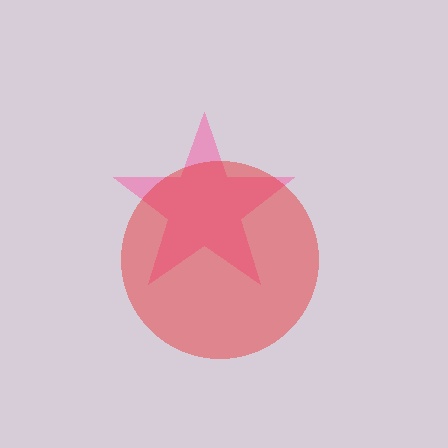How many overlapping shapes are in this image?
There are 2 overlapping shapes in the image.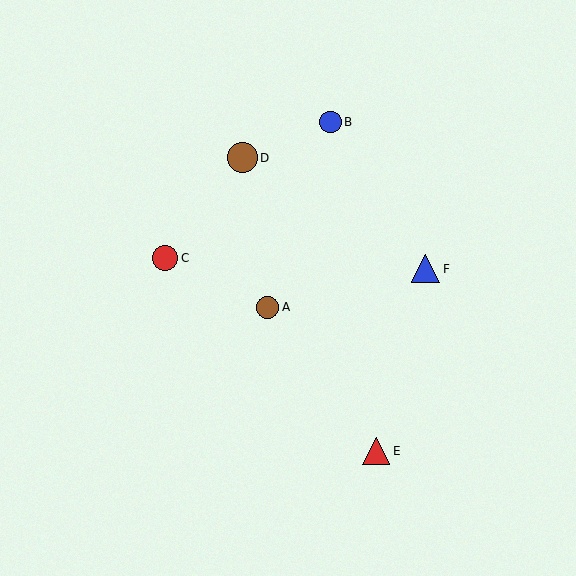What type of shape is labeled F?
Shape F is a blue triangle.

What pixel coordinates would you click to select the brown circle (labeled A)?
Click at (267, 307) to select the brown circle A.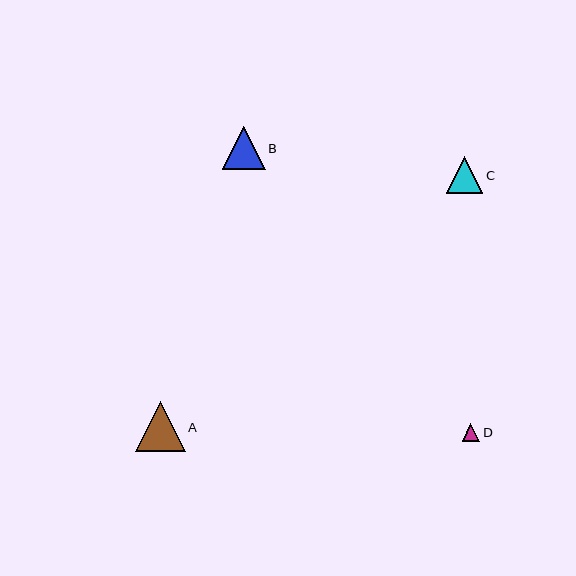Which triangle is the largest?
Triangle A is the largest with a size of approximately 50 pixels.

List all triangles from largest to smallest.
From largest to smallest: A, B, C, D.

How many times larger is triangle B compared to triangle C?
Triangle B is approximately 1.2 times the size of triangle C.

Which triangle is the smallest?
Triangle D is the smallest with a size of approximately 18 pixels.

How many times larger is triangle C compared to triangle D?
Triangle C is approximately 2.1 times the size of triangle D.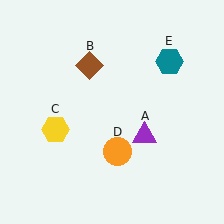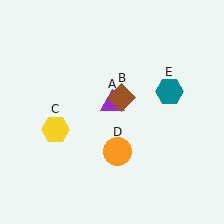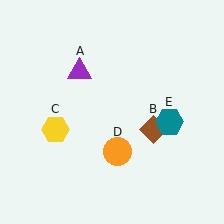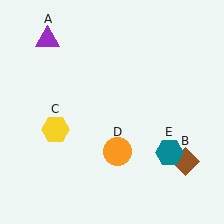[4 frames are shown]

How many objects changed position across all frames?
3 objects changed position: purple triangle (object A), brown diamond (object B), teal hexagon (object E).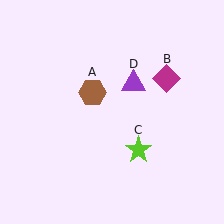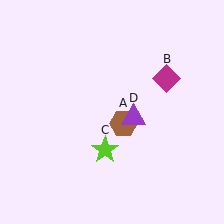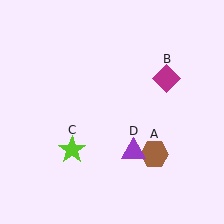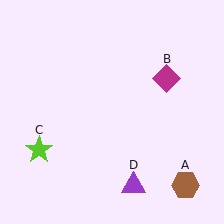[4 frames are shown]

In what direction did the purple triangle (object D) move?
The purple triangle (object D) moved down.